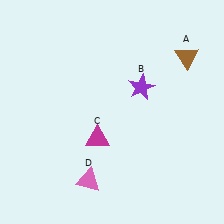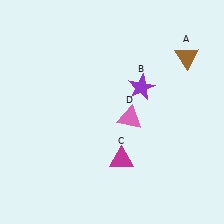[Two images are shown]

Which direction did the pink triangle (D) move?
The pink triangle (D) moved up.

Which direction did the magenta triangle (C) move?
The magenta triangle (C) moved right.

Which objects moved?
The objects that moved are: the magenta triangle (C), the pink triangle (D).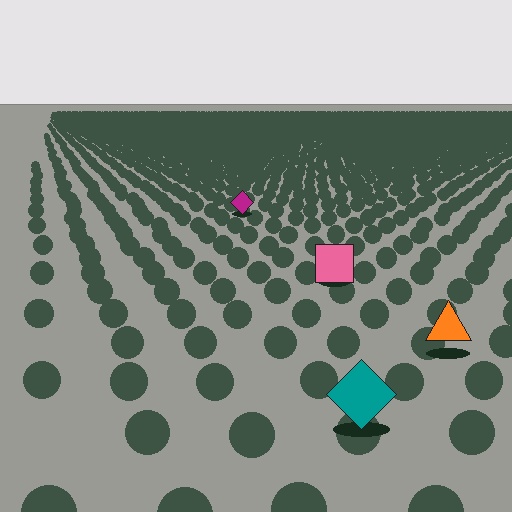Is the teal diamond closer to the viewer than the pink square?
Yes. The teal diamond is closer — you can tell from the texture gradient: the ground texture is coarser near it.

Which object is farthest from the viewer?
The magenta diamond is farthest from the viewer. It appears smaller and the ground texture around it is denser.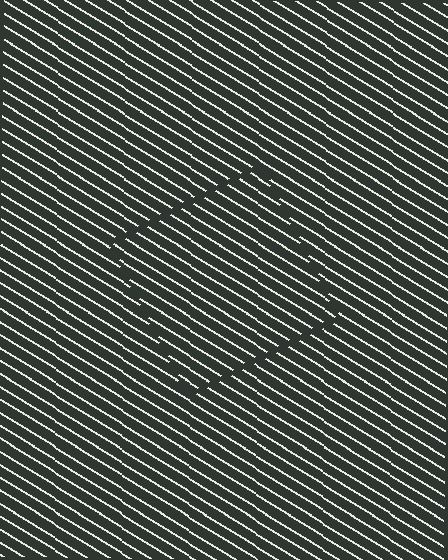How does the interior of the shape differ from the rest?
The interior of the shape contains the same grating, shifted by half a period — the contour is defined by the phase discontinuity where line-ends from the inner and outer gratings abut.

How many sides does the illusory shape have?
4 sides — the line-ends trace a square.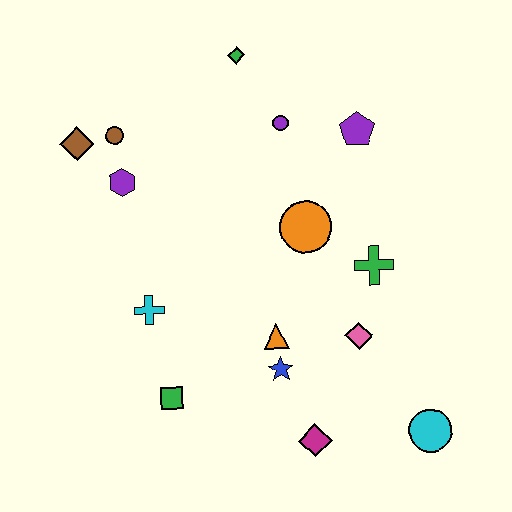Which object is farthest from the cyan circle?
The brown diamond is farthest from the cyan circle.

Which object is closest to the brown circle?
The brown diamond is closest to the brown circle.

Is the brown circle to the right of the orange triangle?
No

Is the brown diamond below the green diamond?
Yes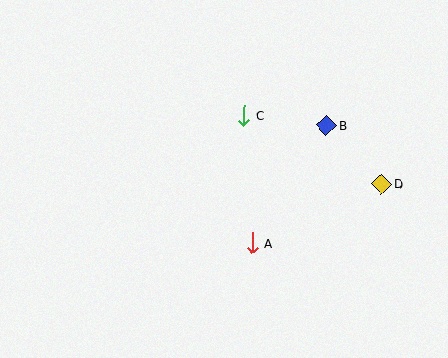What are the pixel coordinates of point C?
Point C is at (244, 115).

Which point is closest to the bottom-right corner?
Point D is closest to the bottom-right corner.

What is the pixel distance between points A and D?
The distance between A and D is 143 pixels.